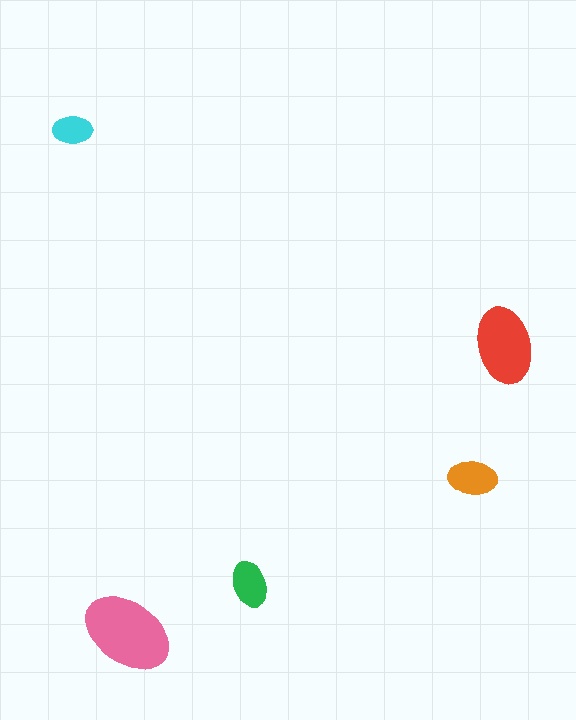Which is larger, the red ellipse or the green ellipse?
The red one.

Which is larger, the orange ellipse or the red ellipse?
The red one.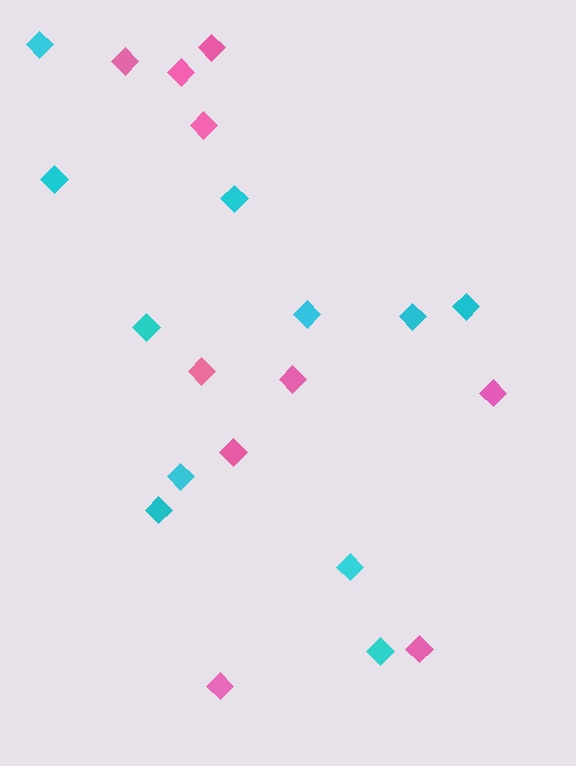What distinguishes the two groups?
There are 2 groups: one group of pink diamonds (10) and one group of cyan diamonds (11).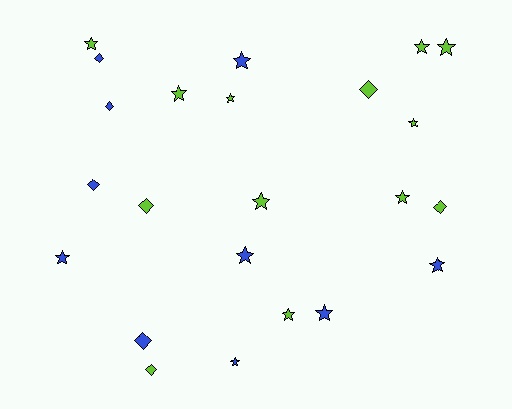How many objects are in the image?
There are 23 objects.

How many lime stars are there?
There are 9 lime stars.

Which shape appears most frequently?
Star, with 15 objects.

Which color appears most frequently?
Lime, with 13 objects.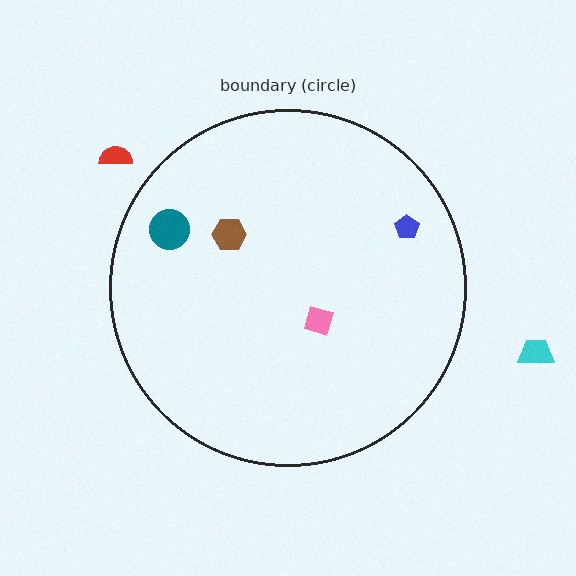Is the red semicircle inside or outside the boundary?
Outside.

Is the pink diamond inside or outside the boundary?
Inside.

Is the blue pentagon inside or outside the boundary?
Inside.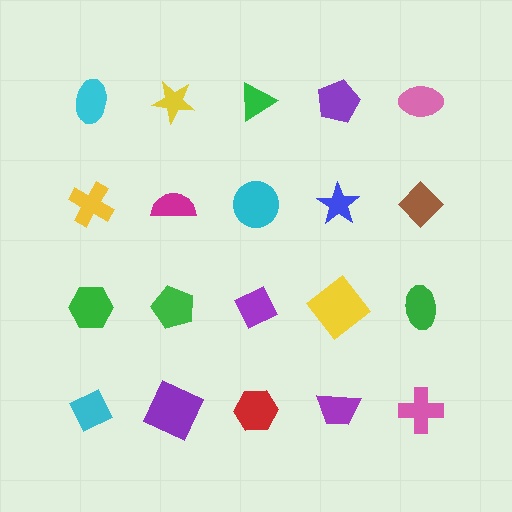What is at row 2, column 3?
A cyan circle.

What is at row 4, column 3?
A red hexagon.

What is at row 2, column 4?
A blue star.